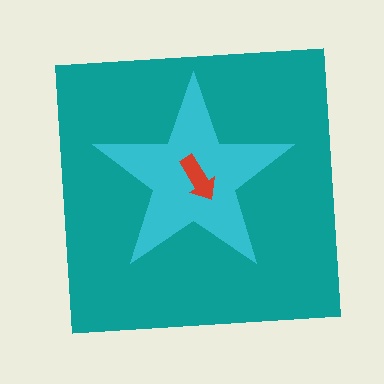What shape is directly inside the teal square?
The cyan star.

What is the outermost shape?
The teal square.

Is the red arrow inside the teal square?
Yes.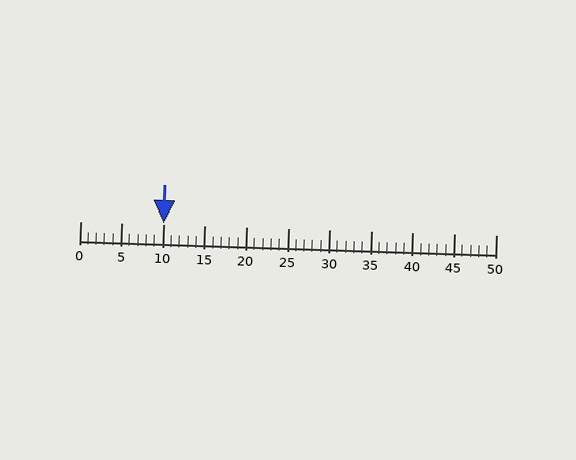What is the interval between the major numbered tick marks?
The major tick marks are spaced 5 units apart.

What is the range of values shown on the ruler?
The ruler shows values from 0 to 50.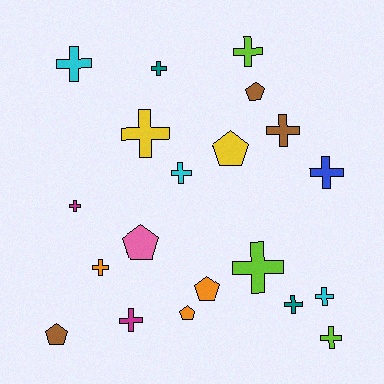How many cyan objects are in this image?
There are 3 cyan objects.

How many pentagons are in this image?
There are 6 pentagons.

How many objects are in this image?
There are 20 objects.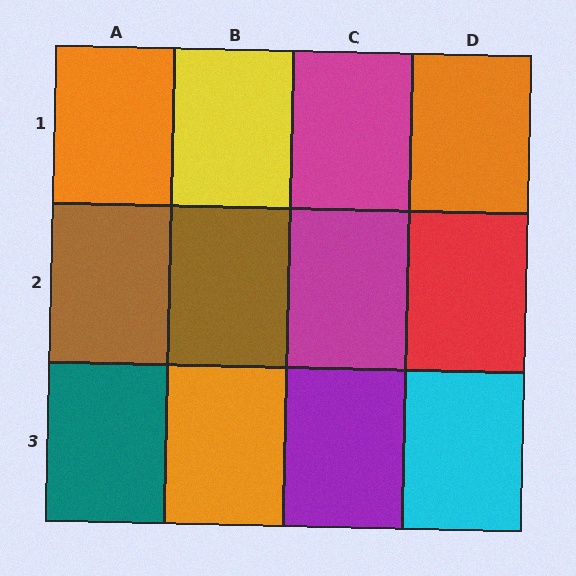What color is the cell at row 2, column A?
Brown.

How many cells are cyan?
1 cell is cyan.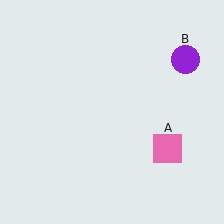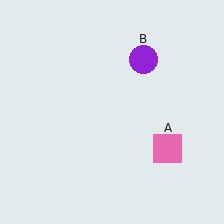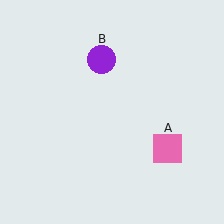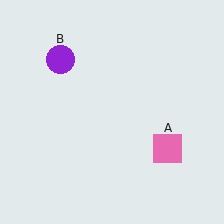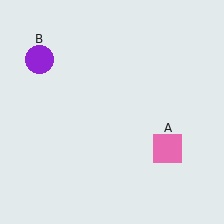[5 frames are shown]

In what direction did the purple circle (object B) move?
The purple circle (object B) moved left.